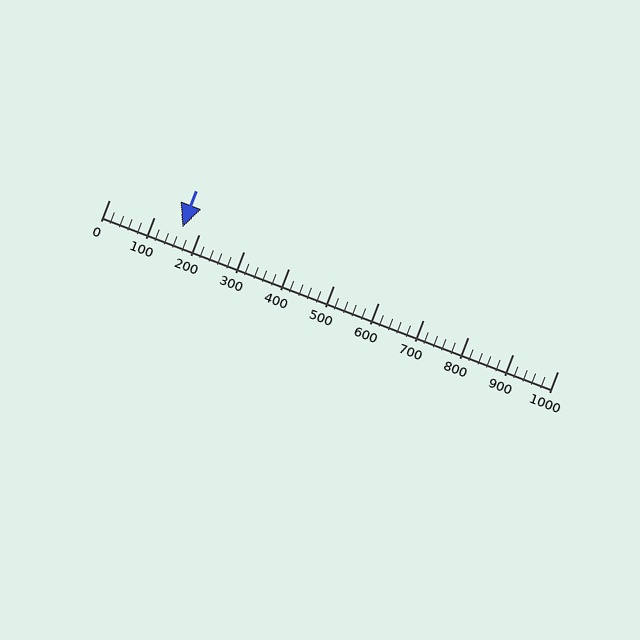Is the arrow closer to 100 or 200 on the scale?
The arrow is closer to 200.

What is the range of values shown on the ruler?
The ruler shows values from 0 to 1000.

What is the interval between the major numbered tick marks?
The major tick marks are spaced 100 units apart.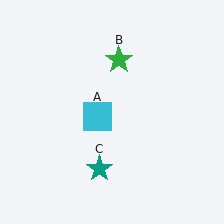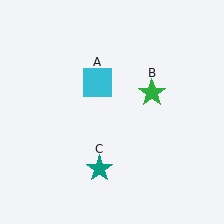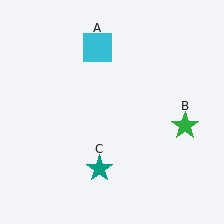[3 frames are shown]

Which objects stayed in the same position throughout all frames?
Teal star (object C) remained stationary.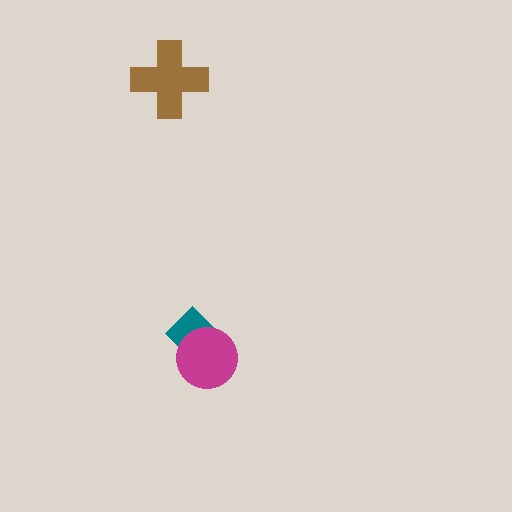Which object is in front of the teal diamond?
The magenta circle is in front of the teal diamond.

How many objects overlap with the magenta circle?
1 object overlaps with the magenta circle.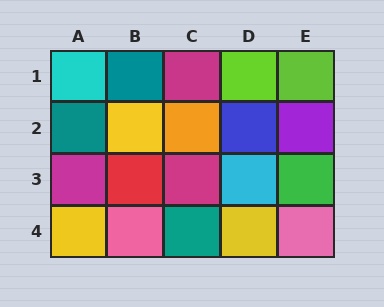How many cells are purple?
1 cell is purple.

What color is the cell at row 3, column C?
Magenta.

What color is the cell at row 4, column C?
Teal.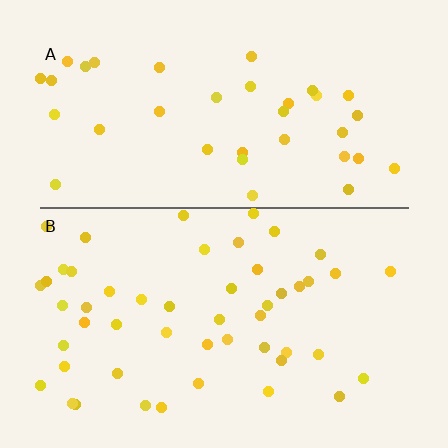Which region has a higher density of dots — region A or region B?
B (the bottom).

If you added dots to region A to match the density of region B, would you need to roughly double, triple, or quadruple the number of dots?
Approximately double.